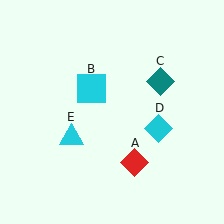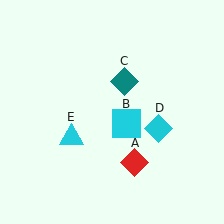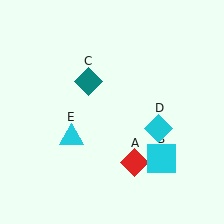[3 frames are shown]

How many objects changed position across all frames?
2 objects changed position: cyan square (object B), teal diamond (object C).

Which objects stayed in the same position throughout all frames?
Red diamond (object A) and cyan diamond (object D) and cyan triangle (object E) remained stationary.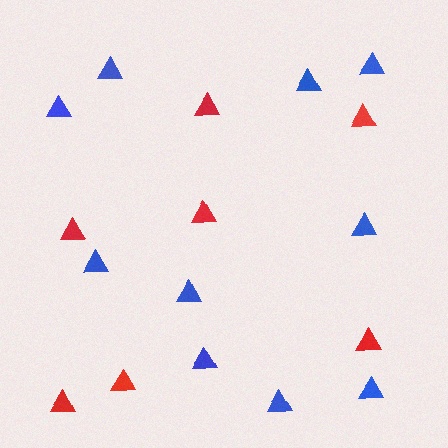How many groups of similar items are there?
There are 2 groups: one group of blue triangles (10) and one group of red triangles (7).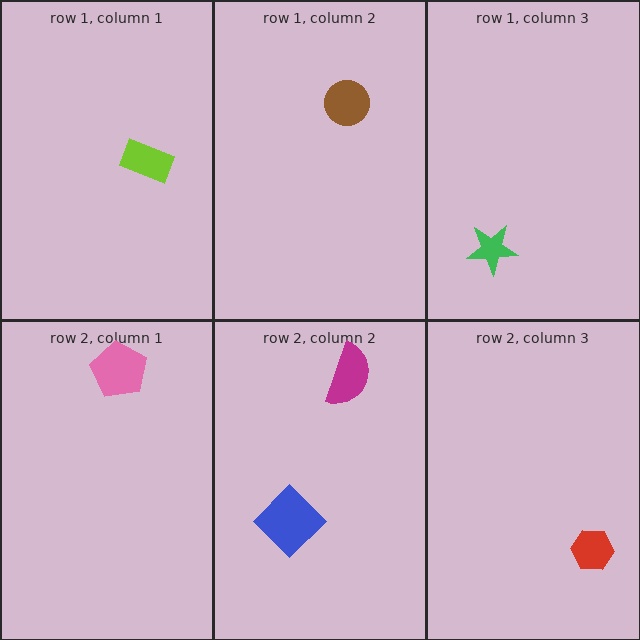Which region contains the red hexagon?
The row 2, column 3 region.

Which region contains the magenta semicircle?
The row 2, column 2 region.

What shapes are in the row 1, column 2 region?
The brown circle.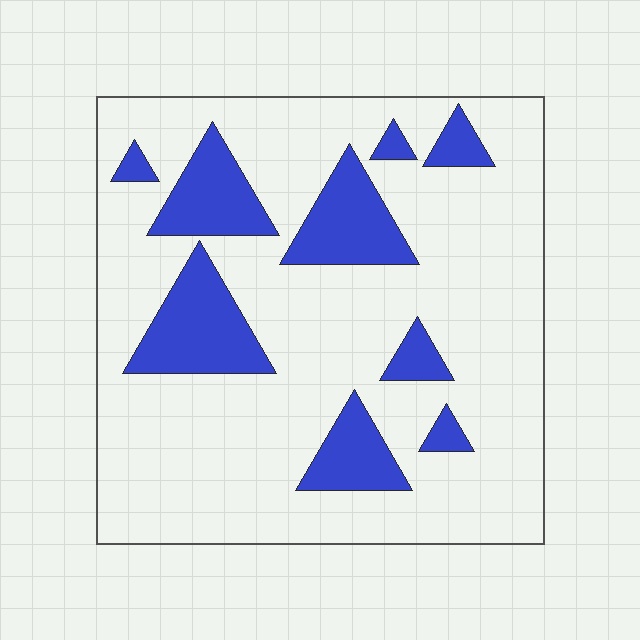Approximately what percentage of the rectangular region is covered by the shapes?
Approximately 20%.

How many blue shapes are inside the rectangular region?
9.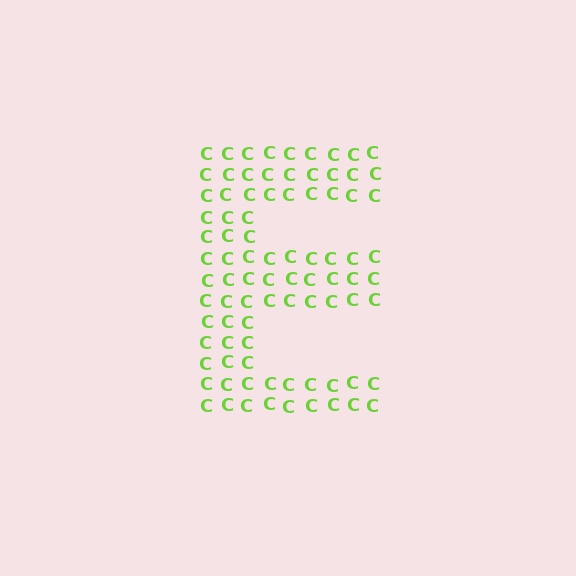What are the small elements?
The small elements are letter C's.